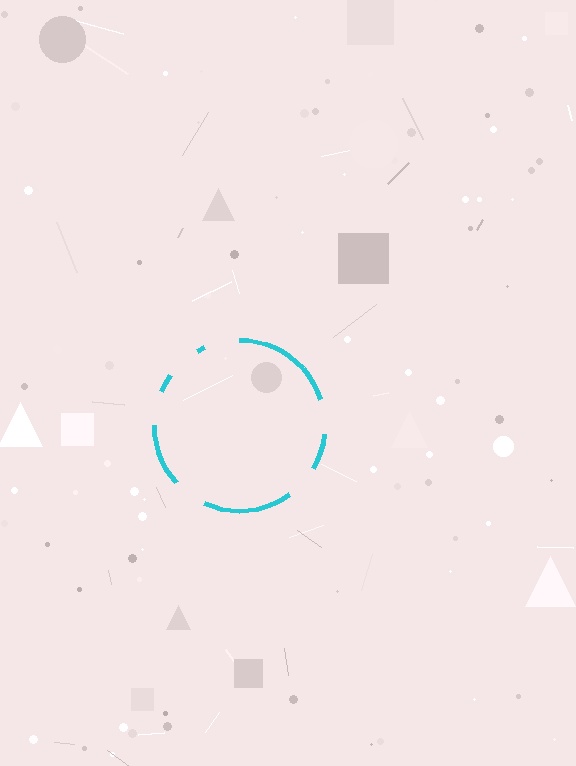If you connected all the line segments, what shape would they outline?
They would outline a circle.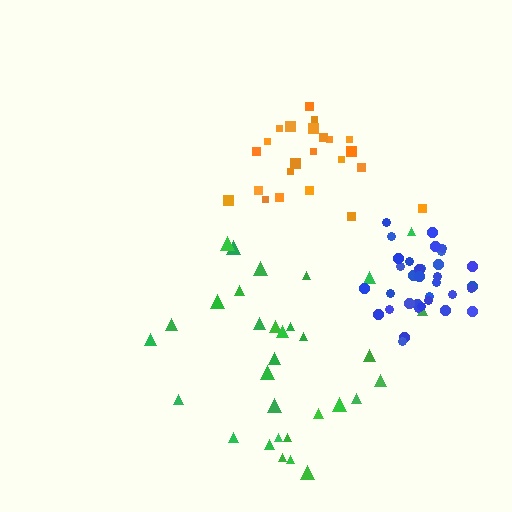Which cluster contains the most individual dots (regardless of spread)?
Blue (34).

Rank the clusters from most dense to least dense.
blue, orange, green.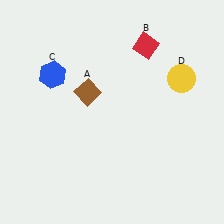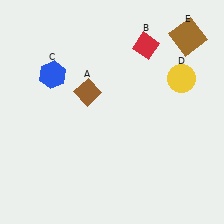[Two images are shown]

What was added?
A brown square (E) was added in Image 2.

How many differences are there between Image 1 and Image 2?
There is 1 difference between the two images.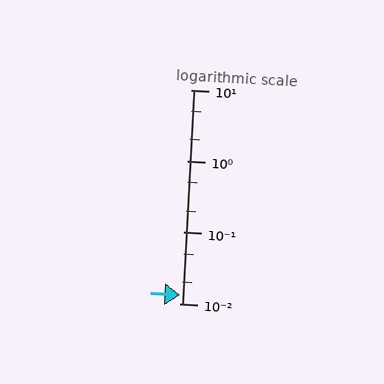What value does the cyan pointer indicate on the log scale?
The pointer indicates approximately 0.013.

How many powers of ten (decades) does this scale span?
The scale spans 3 decades, from 0.01 to 10.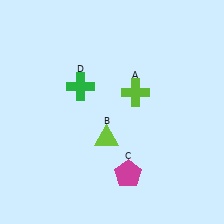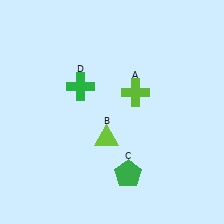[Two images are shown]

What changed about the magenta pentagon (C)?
In Image 1, C is magenta. In Image 2, it changed to green.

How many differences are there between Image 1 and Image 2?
There is 1 difference between the two images.